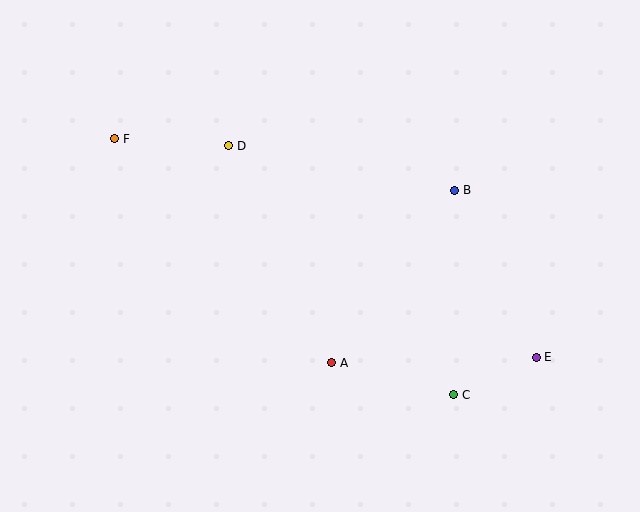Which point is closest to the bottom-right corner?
Point E is closest to the bottom-right corner.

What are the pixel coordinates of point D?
Point D is at (229, 146).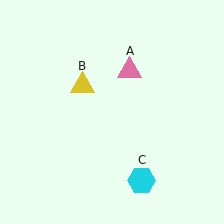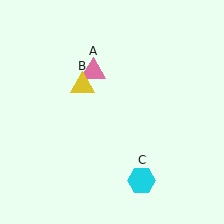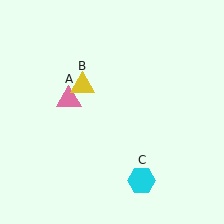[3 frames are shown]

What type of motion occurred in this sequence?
The pink triangle (object A) rotated counterclockwise around the center of the scene.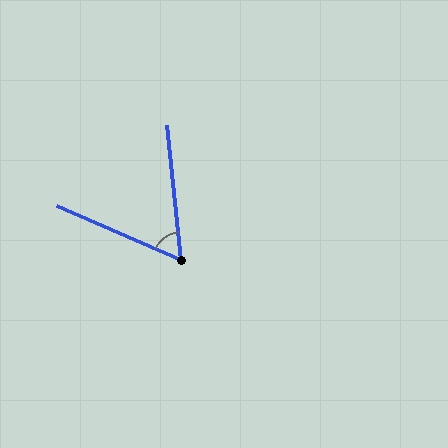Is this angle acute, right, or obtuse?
It is acute.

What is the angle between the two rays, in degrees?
Approximately 61 degrees.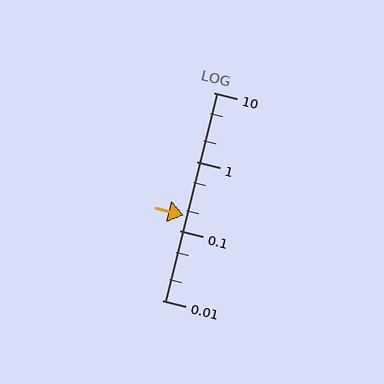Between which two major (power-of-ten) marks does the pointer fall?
The pointer is between 0.1 and 1.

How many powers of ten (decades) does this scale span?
The scale spans 3 decades, from 0.01 to 10.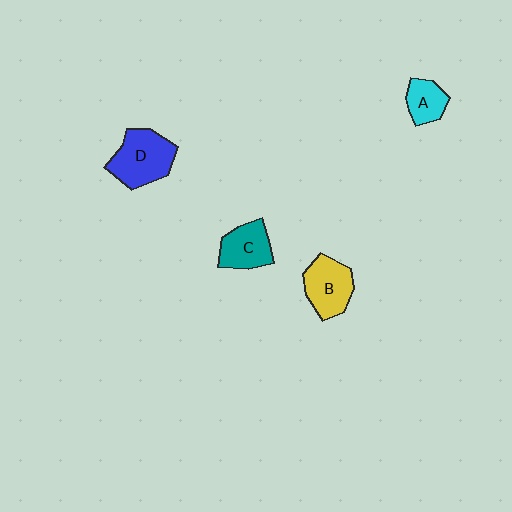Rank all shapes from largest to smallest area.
From largest to smallest: D (blue), B (yellow), C (teal), A (cyan).